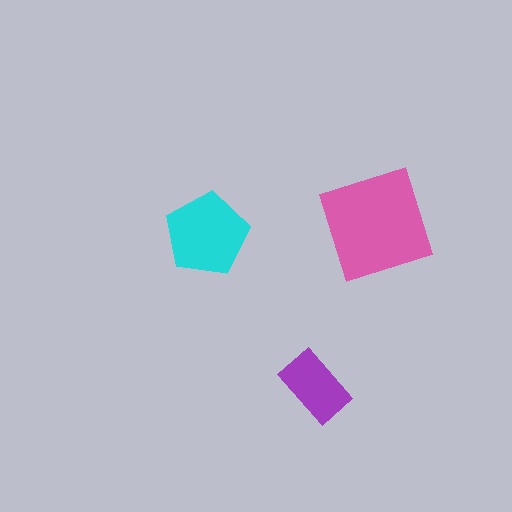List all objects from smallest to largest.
The purple rectangle, the cyan pentagon, the pink diamond.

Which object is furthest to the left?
The cyan pentagon is leftmost.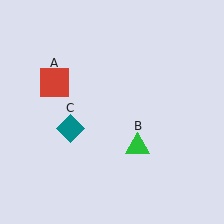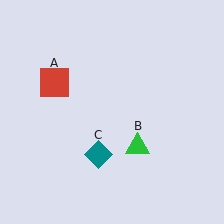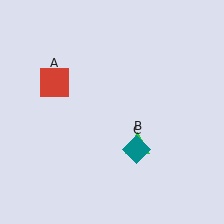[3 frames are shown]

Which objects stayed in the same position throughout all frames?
Red square (object A) and green triangle (object B) remained stationary.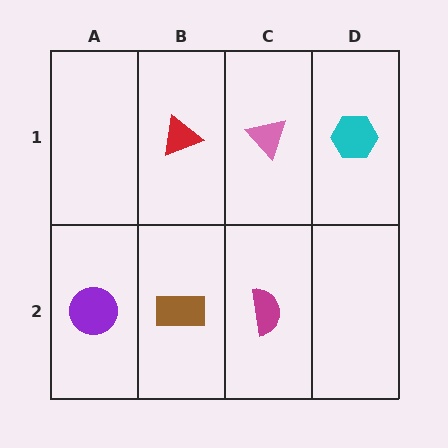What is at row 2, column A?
A purple circle.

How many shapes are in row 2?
3 shapes.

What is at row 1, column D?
A cyan hexagon.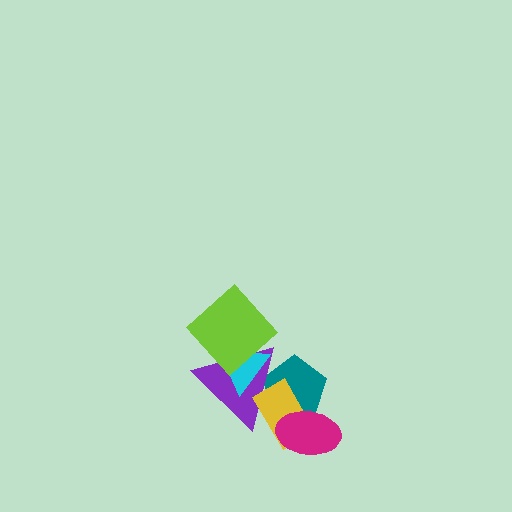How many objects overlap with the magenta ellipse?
2 objects overlap with the magenta ellipse.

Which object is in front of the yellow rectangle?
The magenta ellipse is in front of the yellow rectangle.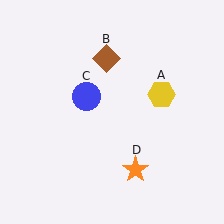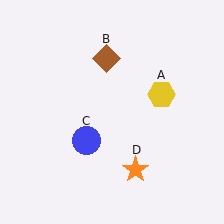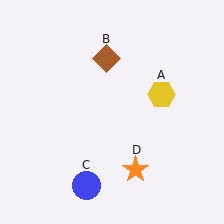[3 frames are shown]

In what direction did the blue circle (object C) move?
The blue circle (object C) moved down.